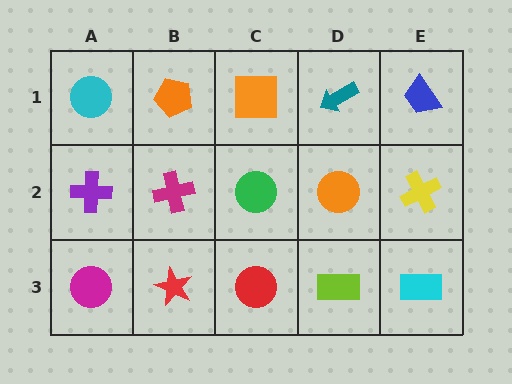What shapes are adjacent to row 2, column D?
A teal arrow (row 1, column D), a lime rectangle (row 3, column D), a green circle (row 2, column C), a yellow cross (row 2, column E).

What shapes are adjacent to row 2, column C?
An orange square (row 1, column C), a red circle (row 3, column C), a magenta cross (row 2, column B), an orange circle (row 2, column D).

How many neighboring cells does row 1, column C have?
3.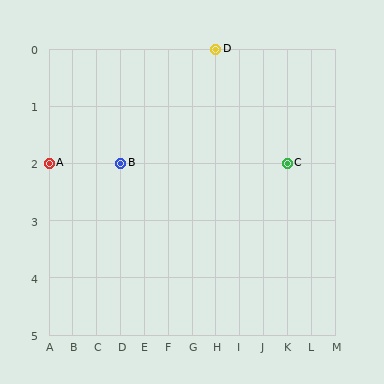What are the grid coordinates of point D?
Point D is at grid coordinates (H, 0).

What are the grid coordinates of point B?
Point B is at grid coordinates (D, 2).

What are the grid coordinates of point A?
Point A is at grid coordinates (A, 2).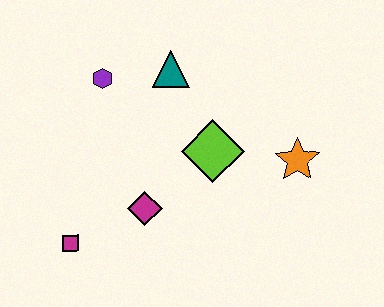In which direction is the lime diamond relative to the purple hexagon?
The lime diamond is to the right of the purple hexagon.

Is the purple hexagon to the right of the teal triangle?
No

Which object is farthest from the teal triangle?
The magenta square is farthest from the teal triangle.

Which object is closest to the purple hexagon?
The teal triangle is closest to the purple hexagon.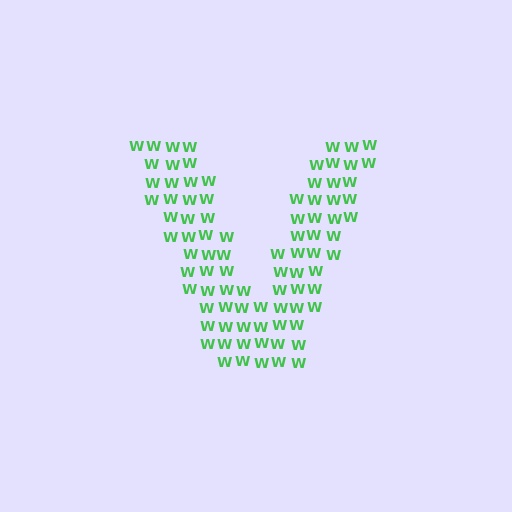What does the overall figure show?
The overall figure shows the letter V.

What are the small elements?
The small elements are letter W's.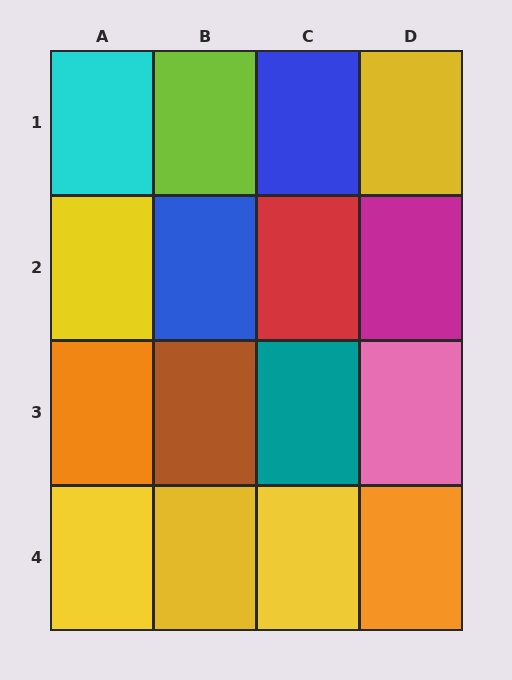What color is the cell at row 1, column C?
Blue.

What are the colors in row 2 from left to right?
Yellow, blue, red, magenta.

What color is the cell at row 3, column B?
Brown.